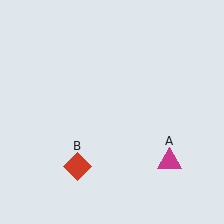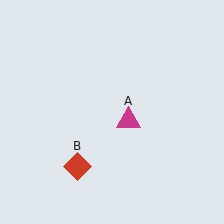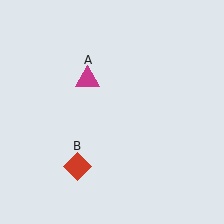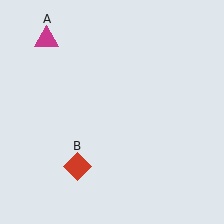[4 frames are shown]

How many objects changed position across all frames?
1 object changed position: magenta triangle (object A).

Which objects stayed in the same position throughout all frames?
Red diamond (object B) remained stationary.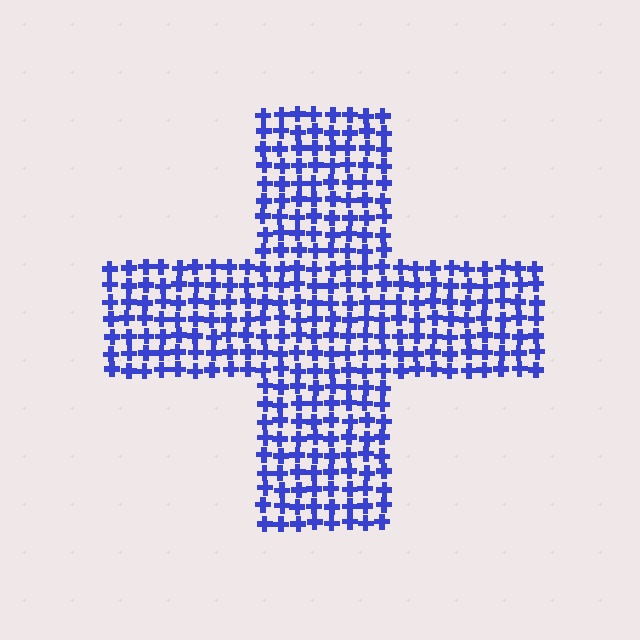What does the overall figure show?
The overall figure shows a cross.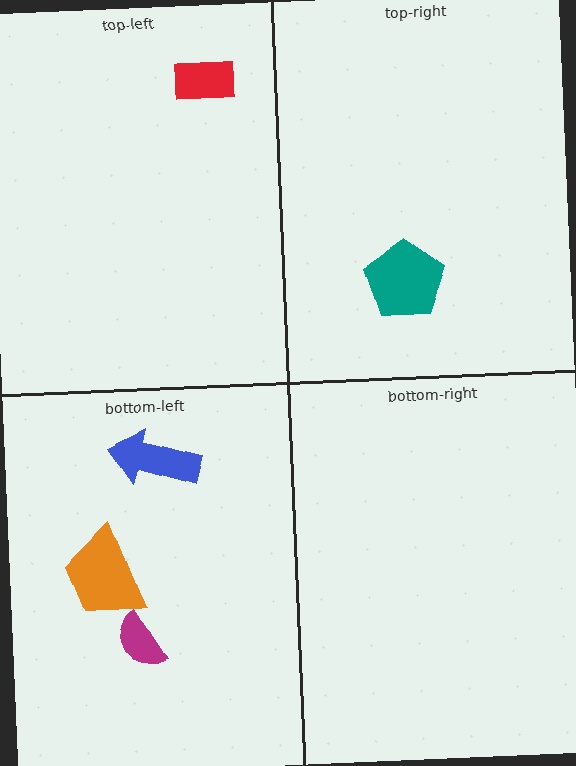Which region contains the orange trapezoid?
The bottom-left region.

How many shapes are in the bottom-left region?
3.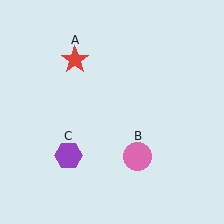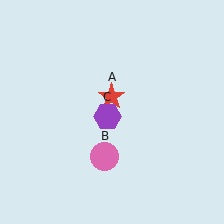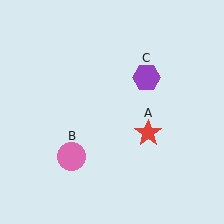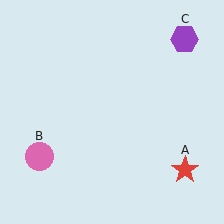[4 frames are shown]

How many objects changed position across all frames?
3 objects changed position: red star (object A), pink circle (object B), purple hexagon (object C).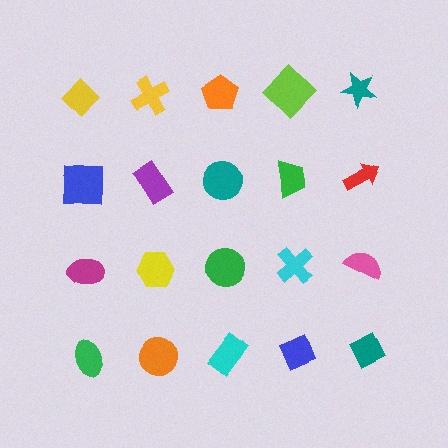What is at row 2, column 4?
A green trapezoid.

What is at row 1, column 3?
An orange pentagon.